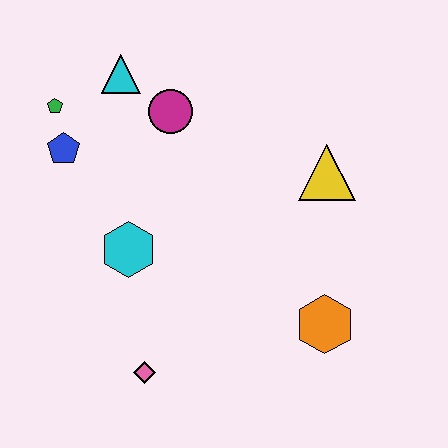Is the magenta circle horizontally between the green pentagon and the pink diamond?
No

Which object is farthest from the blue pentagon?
The orange hexagon is farthest from the blue pentagon.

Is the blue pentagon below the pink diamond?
No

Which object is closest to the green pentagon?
The blue pentagon is closest to the green pentagon.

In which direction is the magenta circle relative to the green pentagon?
The magenta circle is to the right of the green pentagon.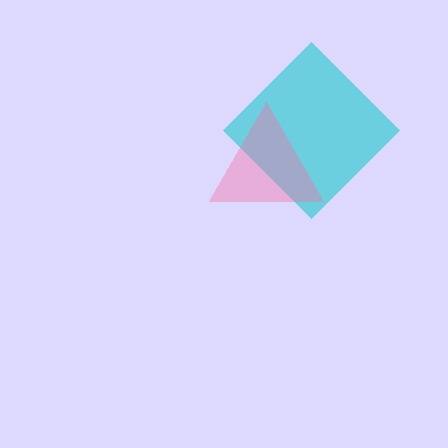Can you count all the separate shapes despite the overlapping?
Yes, there are 2 separate shapes.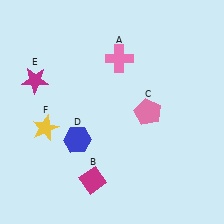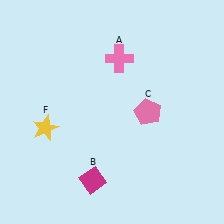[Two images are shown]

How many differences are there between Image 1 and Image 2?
There are 2 differences between the two images.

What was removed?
The blue hexagon (D), the magenta star (E) were removed in Image 2.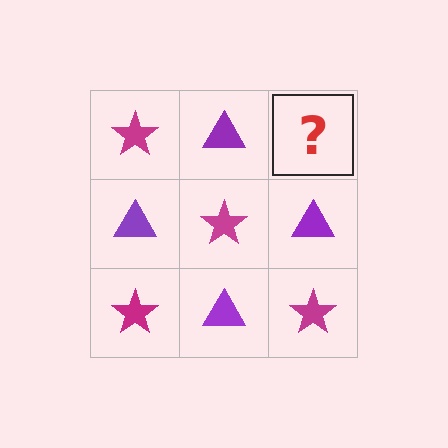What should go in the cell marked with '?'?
The missing cell should contain a magenta star.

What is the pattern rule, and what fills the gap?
The rule is that it alternates magenta star and purple triangle in a checkerboard pattern. The gap should be filled with a magenta star.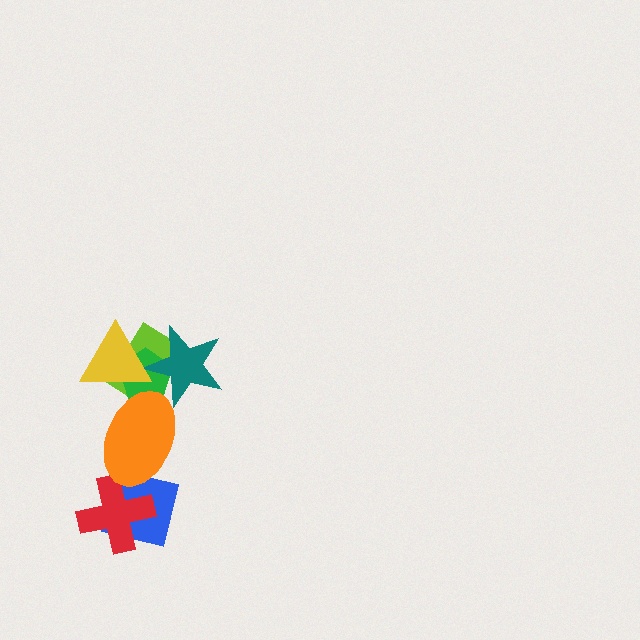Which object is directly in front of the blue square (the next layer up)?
The red cross is directly in front of the blue square.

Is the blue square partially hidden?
Yes, it is partially covered by another shape.